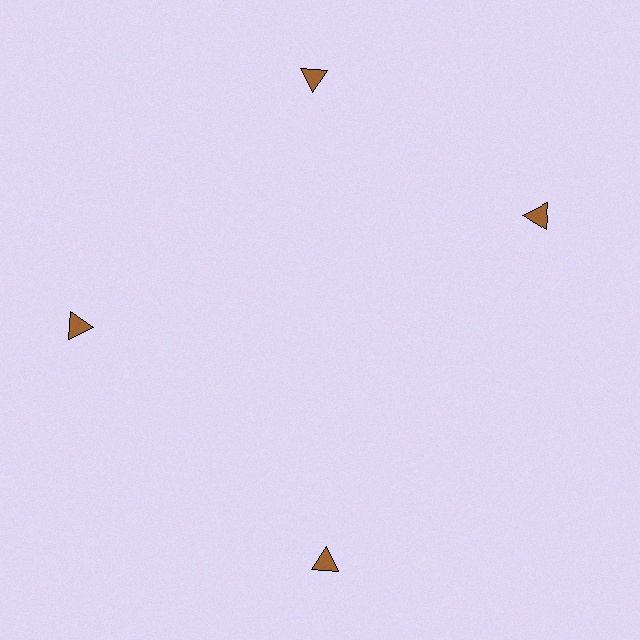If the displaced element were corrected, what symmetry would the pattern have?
It would have 4-fold rotational symmetry — the pattern would map onto itself every 90 degrees.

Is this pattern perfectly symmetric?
No. The 4 brown triangles are arranged in a ring, but one element near the 3 o'clock position is rotated out of alignment along the ring, breaking the 4-fold rotational symmetry.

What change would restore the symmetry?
The symmetry would be restored by rotating it back into even spacing with its neighbors so that all 4 triangles sit at equal angles and equal distance from the center.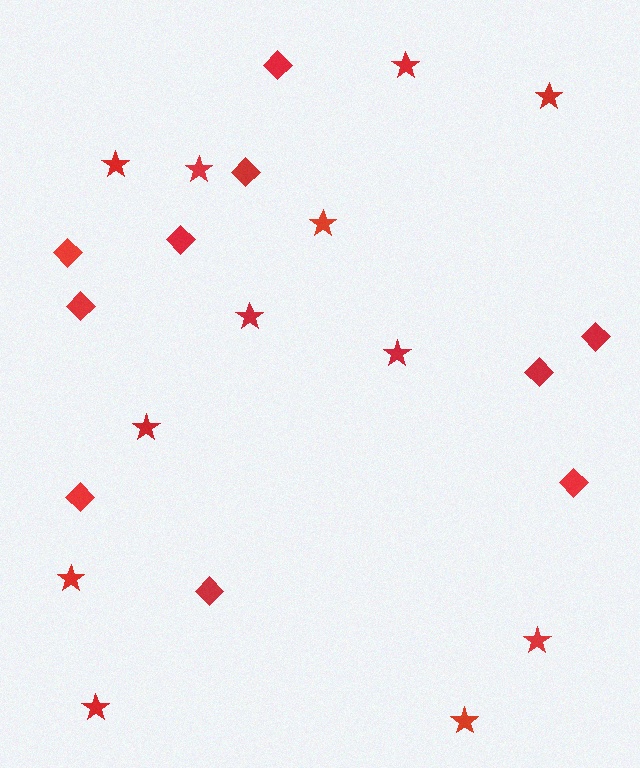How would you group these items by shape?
There are 2 groups: one group of diamonds (10) and one group of stars (12).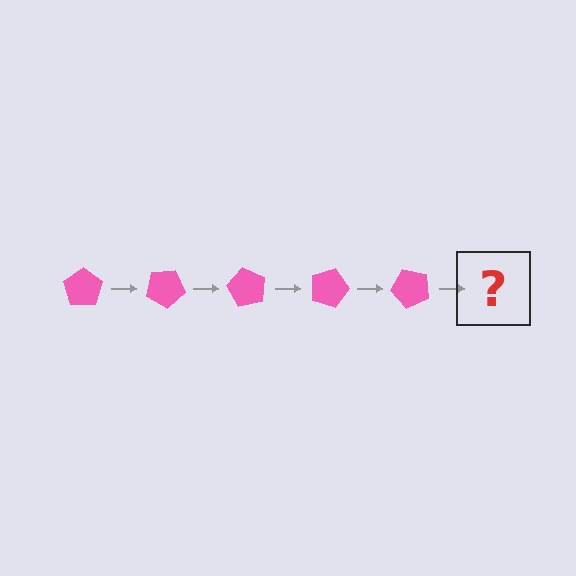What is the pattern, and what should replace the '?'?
The pattern is that the pentagon rotates 30 degrees each step. The '?' should be a pink pentagon rotated 150 degrees.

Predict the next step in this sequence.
The next step is a pink pentagon rotated 150 degrees.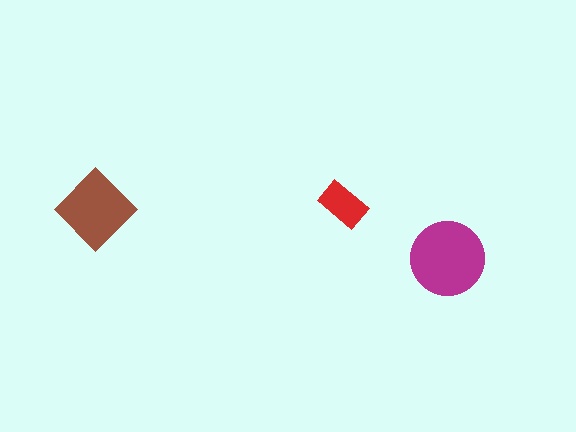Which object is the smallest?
The red rectangle.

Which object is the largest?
The magenta circle.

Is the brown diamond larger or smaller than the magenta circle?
Smaller.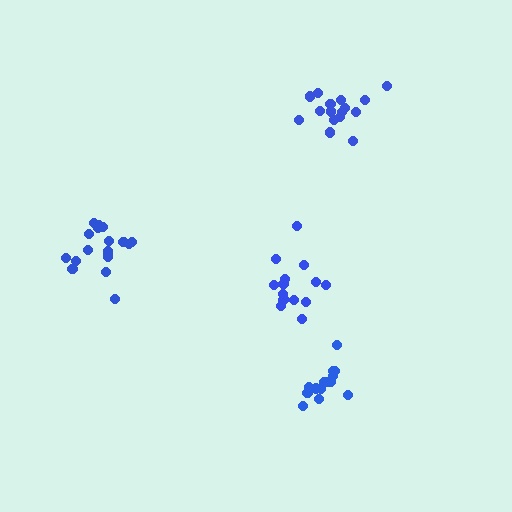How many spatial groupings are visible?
There are 4 spatial groupings.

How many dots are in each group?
Group 1: 17 dots, Group 2: 16 dots, Group 3: 14 dots, Group 4: 16 dots (63 total).